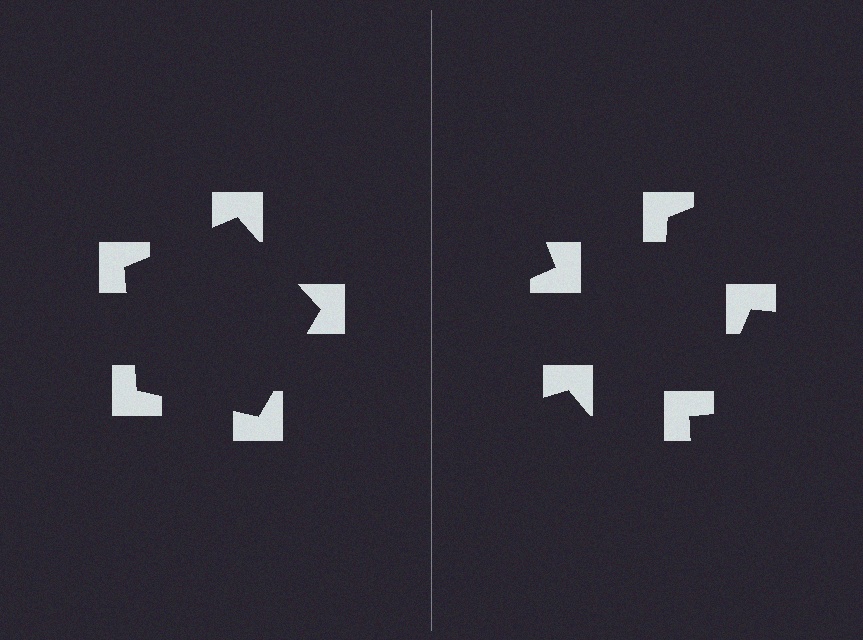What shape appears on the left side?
An illusory pentagon.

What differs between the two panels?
The notched squares are positioned identically on both sides; only the wedge orientations differ. On the left they align to a pentagon; on the right they are misaligned.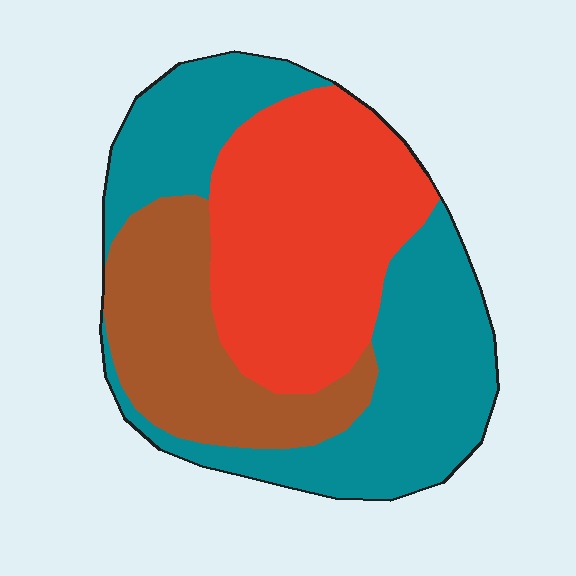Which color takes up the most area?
Teal, at roughly 40%.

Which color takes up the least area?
Brown, at roughly 25%.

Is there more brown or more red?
Red.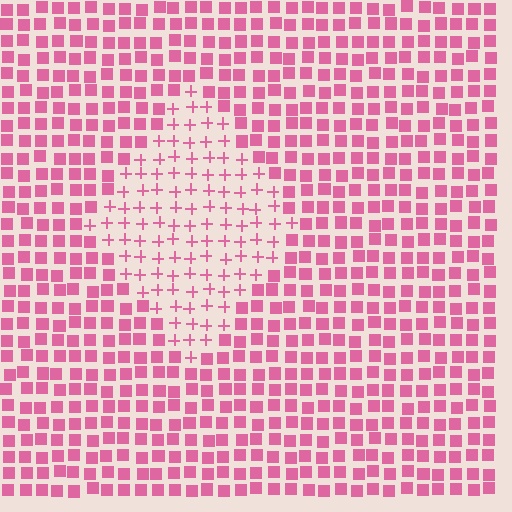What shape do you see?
I see a diamond.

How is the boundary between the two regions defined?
The boundary is defined by a change in element shape: plus signs inside vs. squares outside. All elements share the same color and spacing.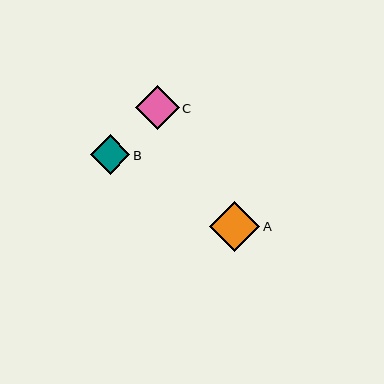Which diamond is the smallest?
Diamond B is the smallest with a size of approximately 40 pixels.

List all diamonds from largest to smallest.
From largest to smallest: A, C, B.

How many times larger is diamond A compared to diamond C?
Diamond A is approximately 1.1 times the size of diamond C.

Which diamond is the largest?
Diamond A is the largest with a size of approximately 50 pixels.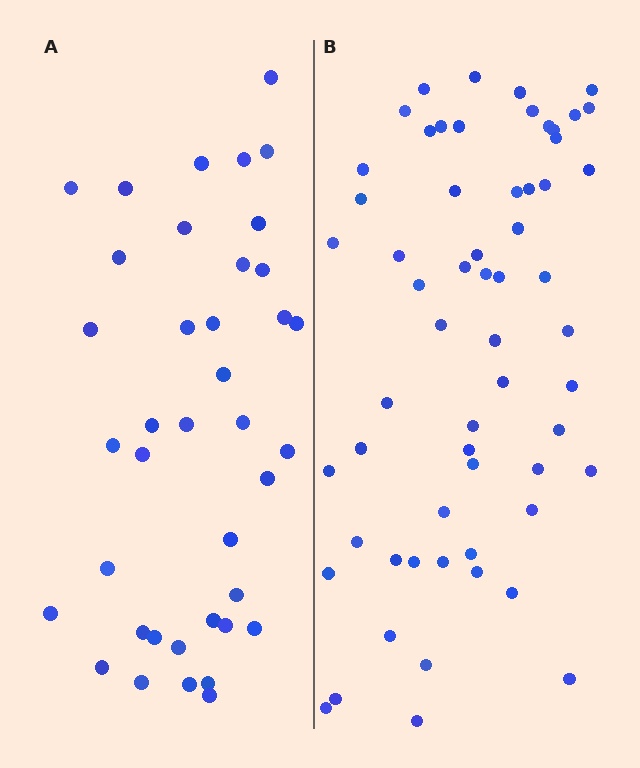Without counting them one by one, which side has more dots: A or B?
Region B (the right region) has more dots.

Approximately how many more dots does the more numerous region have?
Region B has approximately 20 more dots than region A.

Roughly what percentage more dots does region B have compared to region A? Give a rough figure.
About 55% more.